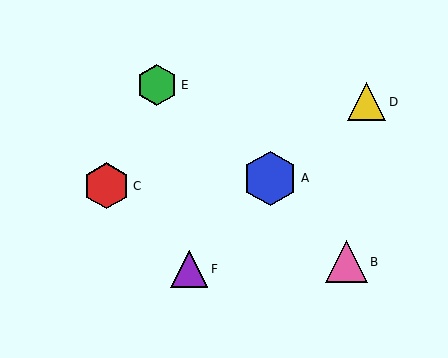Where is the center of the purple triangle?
The center of the purple triangle is at (189, 269).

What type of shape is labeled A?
Shape A is a blue hexagon.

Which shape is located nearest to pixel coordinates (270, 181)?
The blue hexagon (labeled A) at (270, 178) is nearest to that location.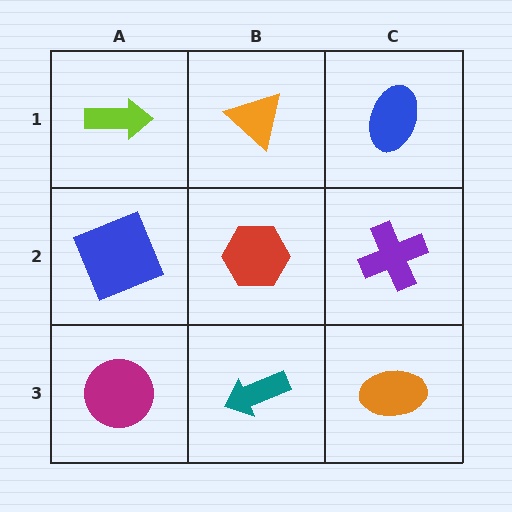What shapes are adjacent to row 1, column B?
A red hexagon (row 2, column B), a lime arrow (row 1, column A), a blue ellipse (row 1, column C).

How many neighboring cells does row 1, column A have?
2.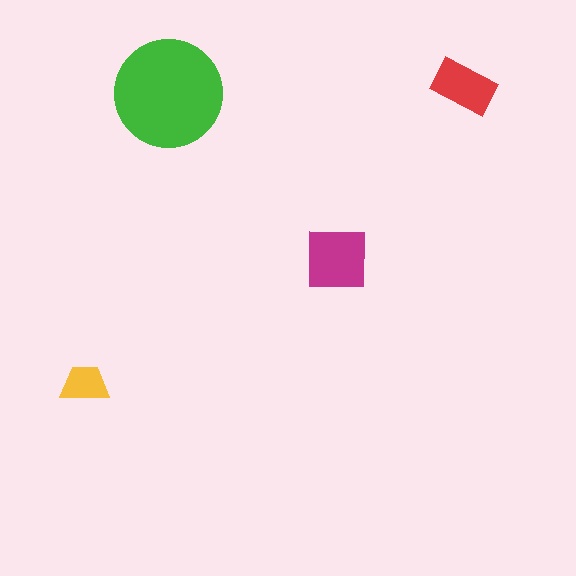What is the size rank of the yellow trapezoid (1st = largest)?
4th.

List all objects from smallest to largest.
The yellow trapezoid, the red rectangle, the magenta square, the green circle.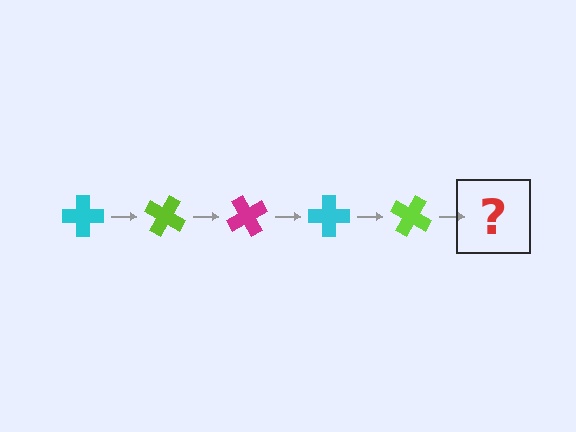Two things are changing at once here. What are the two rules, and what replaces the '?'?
The two rules are that it rotates 30 degrees each step and the color cycles through cyan, lime, and magenta. The '?' should be a magenta cross, rotated 150 degrees from the start.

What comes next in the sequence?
The next element should be a magenta cross, rotated 150 degrees from the start.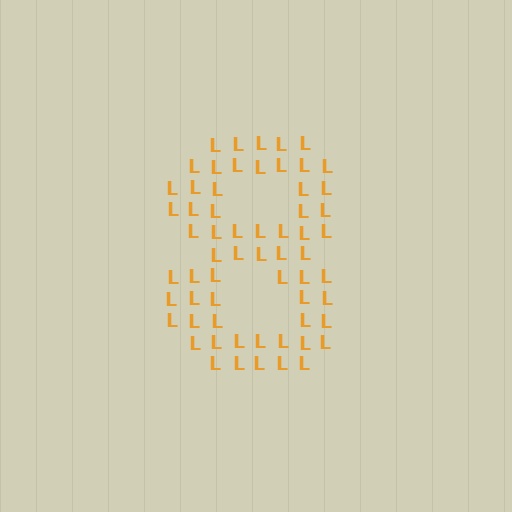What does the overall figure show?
The overall figure shows the digit 8.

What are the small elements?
The small elements are letter L's.